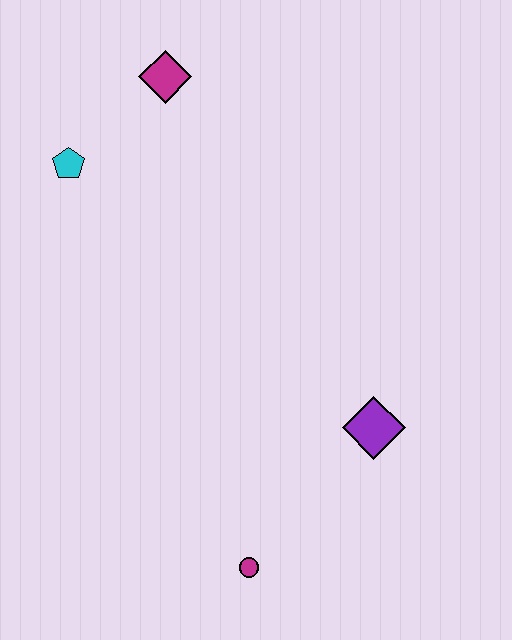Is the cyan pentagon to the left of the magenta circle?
Yes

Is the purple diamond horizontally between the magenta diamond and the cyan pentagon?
No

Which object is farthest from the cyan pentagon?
The magenta circle is farthest from the cyan pentagon.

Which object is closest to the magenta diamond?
The cyan pentagon is closest to the magenta diamond.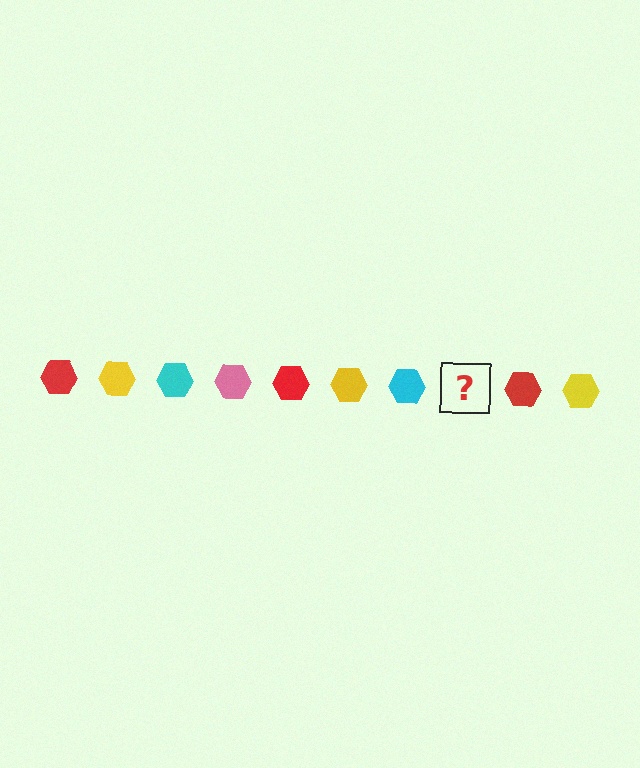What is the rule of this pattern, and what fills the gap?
The rule is that the pattern cycles through red, yellow, cyan, pink hexagons. The gap should be filled with a pink hexagon.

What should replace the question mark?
The question mark should be replaced with a pink hexagon.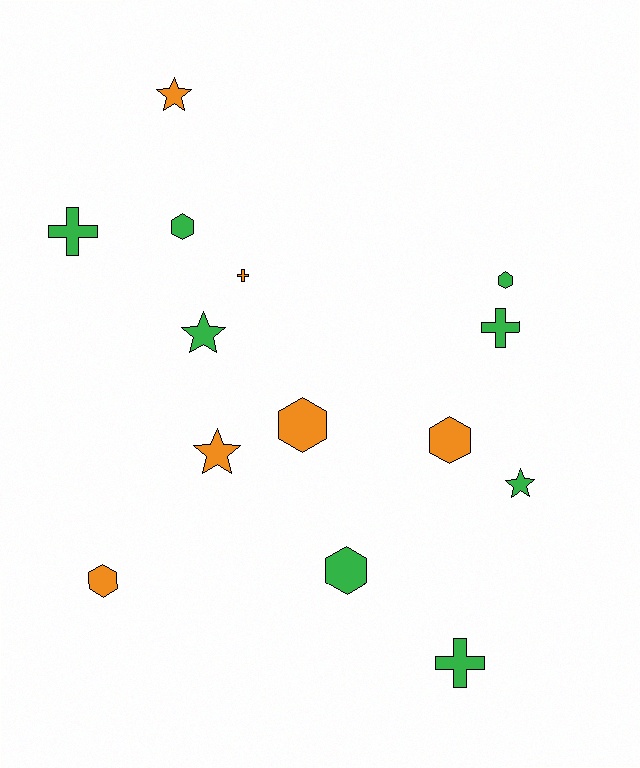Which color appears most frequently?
Green, with 8 objects.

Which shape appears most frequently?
Hexagon, with 6 objects.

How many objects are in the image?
There are 14 objects.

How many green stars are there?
There are 2 green stars.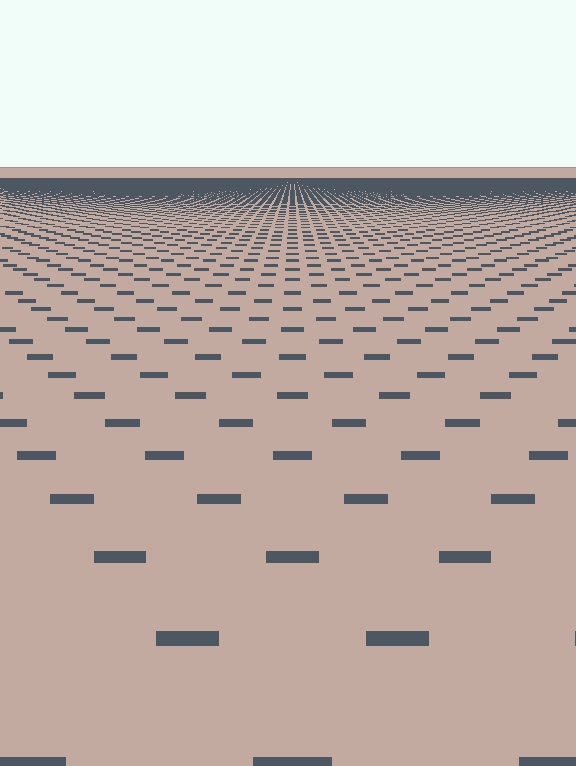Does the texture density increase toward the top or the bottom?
Density increases toward the top.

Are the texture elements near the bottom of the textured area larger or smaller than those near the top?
Larger. Near the bottom, elements are closer to the viewer and appear at a bigger on-screen size.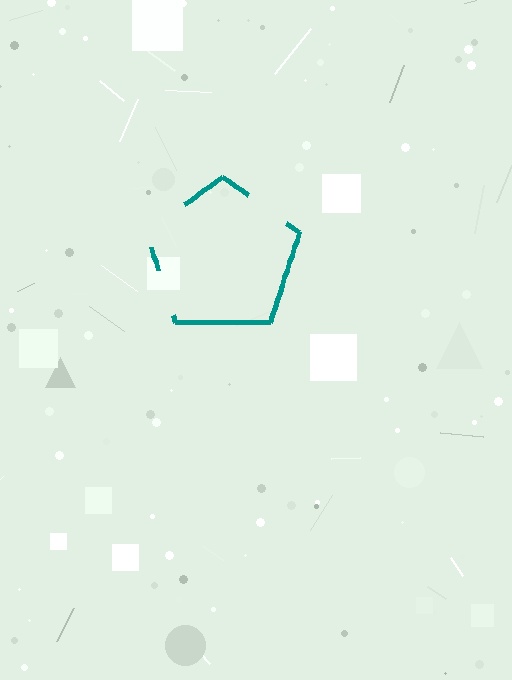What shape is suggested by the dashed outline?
The dashed outline suggests a pentagon.